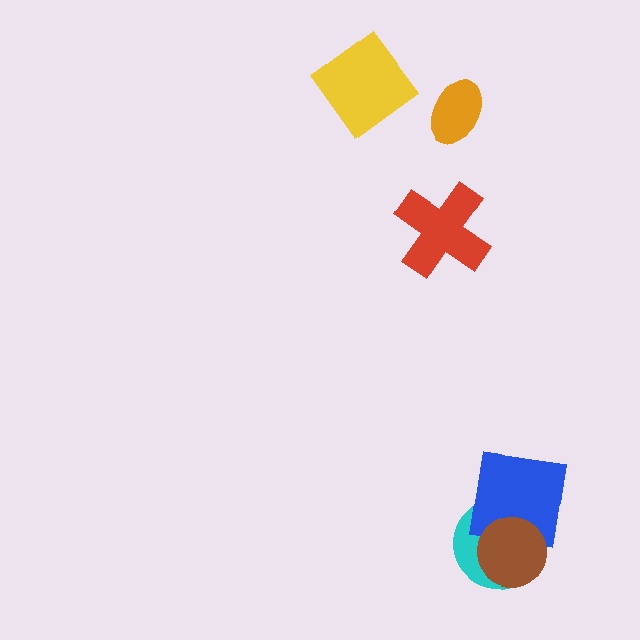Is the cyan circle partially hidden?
Yes, it is partially covered by another shape.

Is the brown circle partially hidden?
No, no other shape covers it.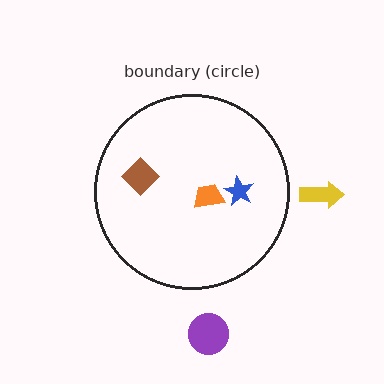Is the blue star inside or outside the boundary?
Inside.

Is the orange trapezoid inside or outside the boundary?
Inside.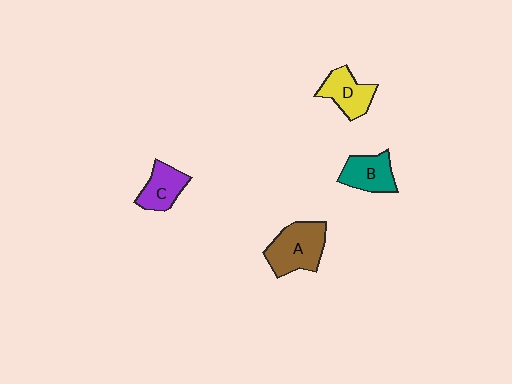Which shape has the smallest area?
Shape C (purple).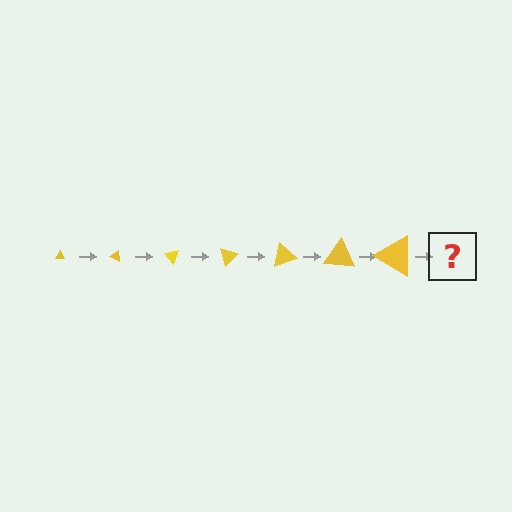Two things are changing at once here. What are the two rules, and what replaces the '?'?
The two rules are that the triangle grows larger each step and it rotates 25 degrees each step. The '?' should be a triangle, larger than the previous one and rotated 175 degrees from the start.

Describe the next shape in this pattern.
It should be a triangle, larger than the previous one and rotated 175 degrees from the start.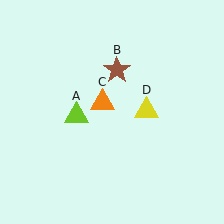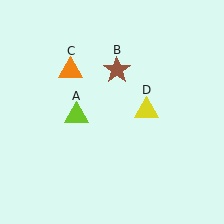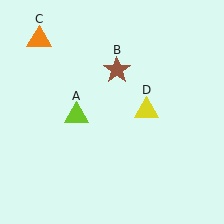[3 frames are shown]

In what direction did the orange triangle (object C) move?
The orange triangle (object C) moved up and to the left.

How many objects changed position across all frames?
1 object changed position: orange triangle (object C).